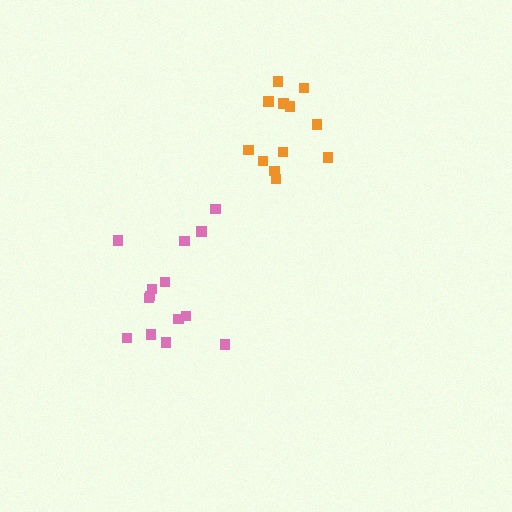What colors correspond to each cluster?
The clusters are colored: orange, pink.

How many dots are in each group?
Group 1: 12 dots, Group 2: 14 dots (26 total).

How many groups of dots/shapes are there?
There are 2 groups.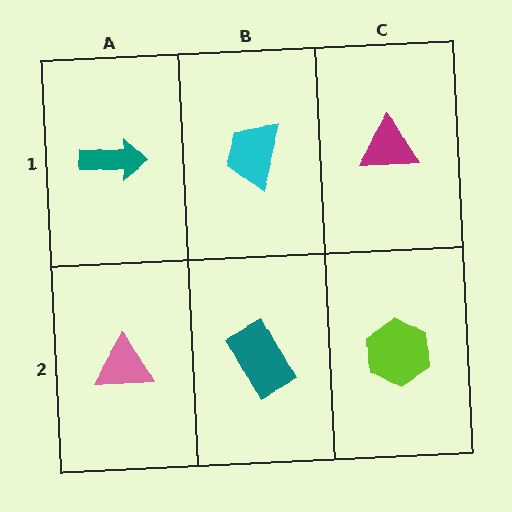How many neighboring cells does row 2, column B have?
3.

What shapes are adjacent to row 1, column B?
A teal rectangle (row 2, column B), a teal arrow (row 1, column A), a magenta triangle (row 1, column C).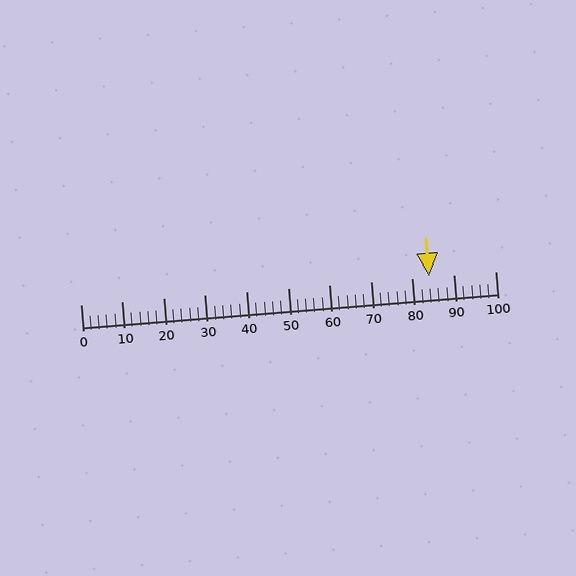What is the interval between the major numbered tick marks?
The major tick marks are spaced 10 units apart.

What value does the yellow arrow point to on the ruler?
The yellow arrow points to approximately 84.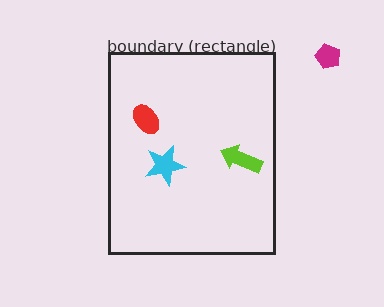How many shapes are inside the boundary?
3 inside, 1 outside.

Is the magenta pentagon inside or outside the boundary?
Outside.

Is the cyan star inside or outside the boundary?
Inside.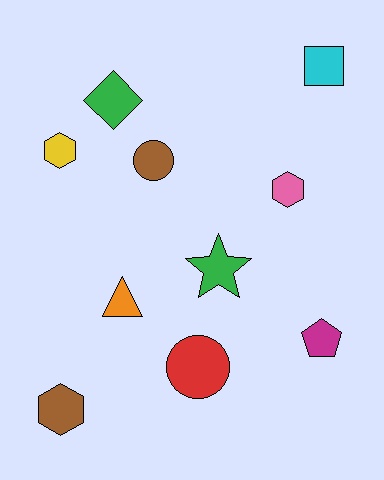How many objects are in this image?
There are 10 objects.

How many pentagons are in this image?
There is 1 pentagon.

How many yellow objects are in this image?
There is 1 yellow object.